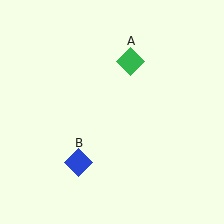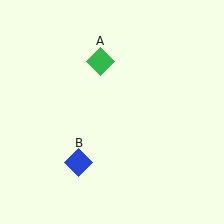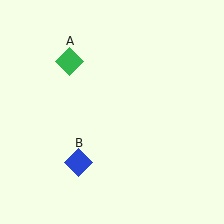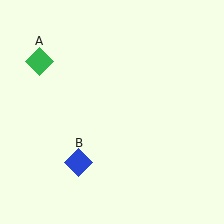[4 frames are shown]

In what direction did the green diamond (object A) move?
The green diamond (object A) moved left.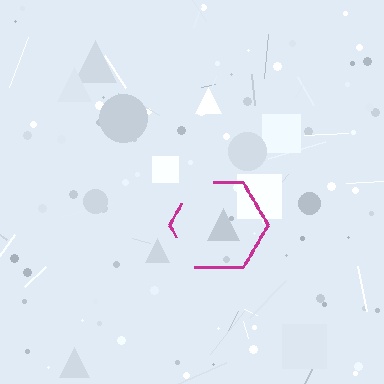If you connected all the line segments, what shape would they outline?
They would outline a hexagon.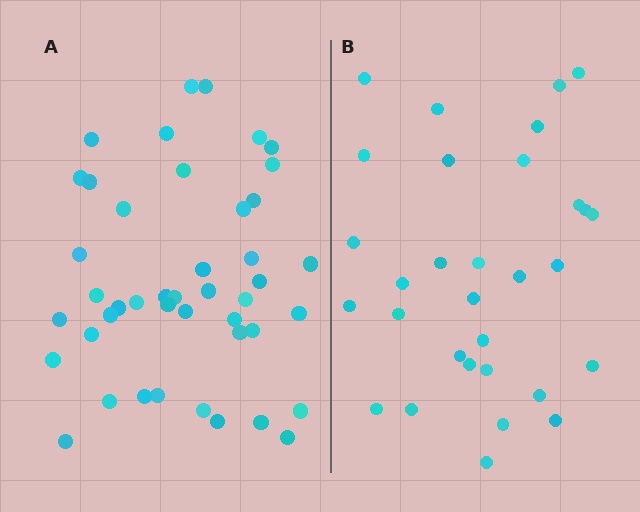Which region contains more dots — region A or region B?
Region A (the left region) has more dots.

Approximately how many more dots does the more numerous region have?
Region A has approximately 15 more dots than region B.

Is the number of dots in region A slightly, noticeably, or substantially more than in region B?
Region A has noticeably more, but not dramatically so. The ratio is roughly 1.4 to 1.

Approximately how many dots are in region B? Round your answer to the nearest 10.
About 30 dots. (The exact count is 31, which rounds to 30.)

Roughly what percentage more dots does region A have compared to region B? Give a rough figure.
About 40% more.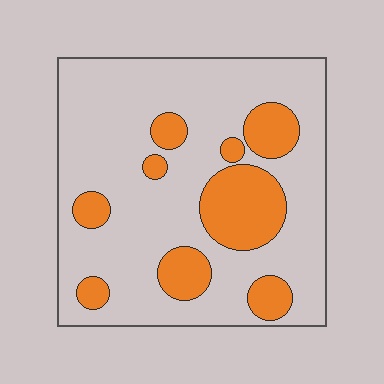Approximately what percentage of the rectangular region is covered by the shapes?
Approximately 25%.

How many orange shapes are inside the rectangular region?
9.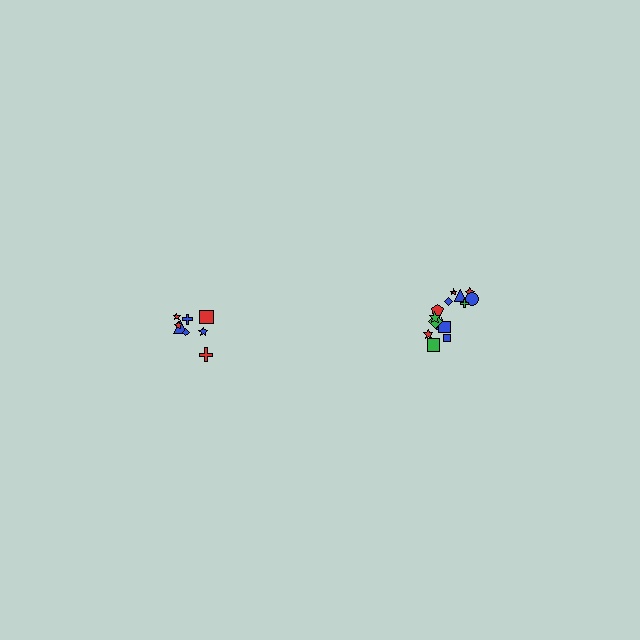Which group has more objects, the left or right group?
The right group.